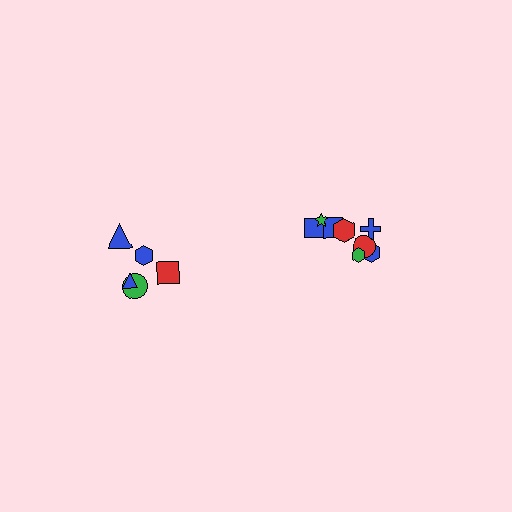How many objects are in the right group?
There are 8 objects.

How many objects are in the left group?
There are 5 objects.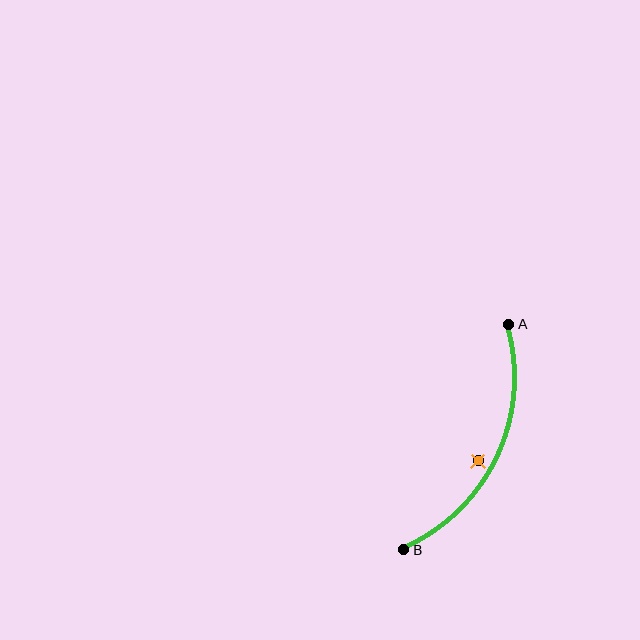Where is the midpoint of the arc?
The arc midpoint is the point on the curve farthest from the straight line joining A and B. It sits to the right of that line.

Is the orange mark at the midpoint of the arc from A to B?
No — the orange mark does not lie on the arc at all. It sits slightly inside the curve.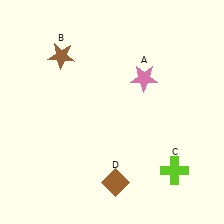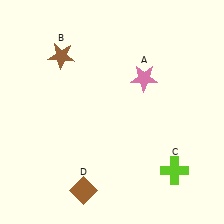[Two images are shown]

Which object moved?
The brown diamond (D) moved left.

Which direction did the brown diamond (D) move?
The brown diamond (D) moved left.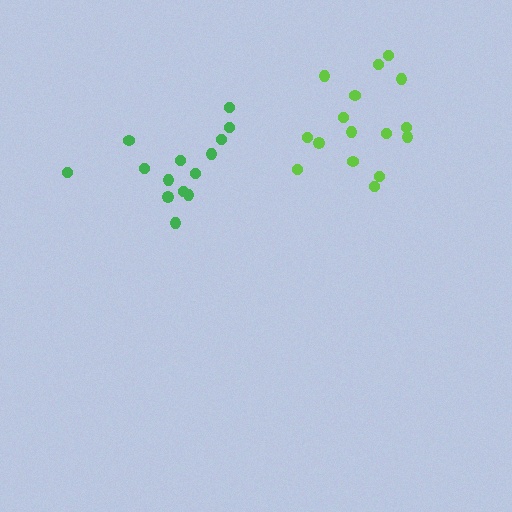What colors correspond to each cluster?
The clusters are colored: lime, green.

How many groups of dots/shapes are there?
There are 2 groups.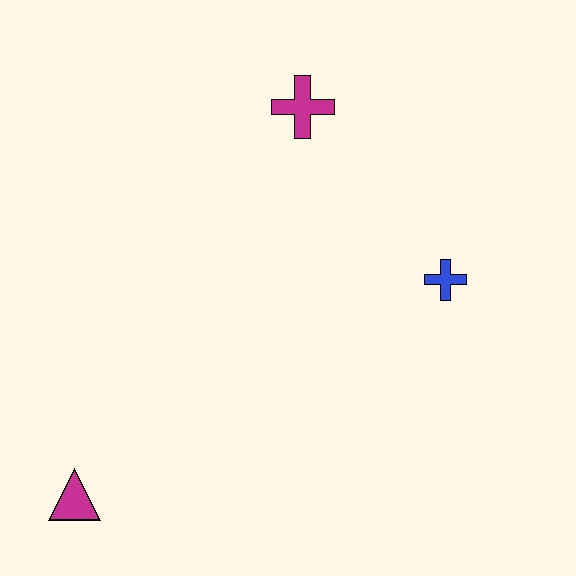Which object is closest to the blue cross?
The magenta cross is closest to the blue cross.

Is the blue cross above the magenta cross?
No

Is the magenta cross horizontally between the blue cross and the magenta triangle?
Yes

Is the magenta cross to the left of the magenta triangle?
No